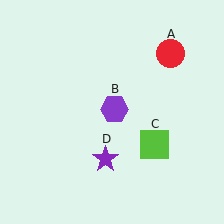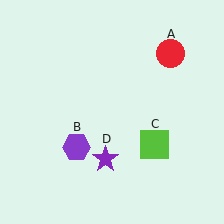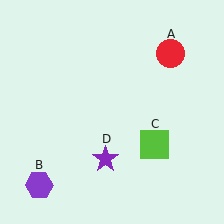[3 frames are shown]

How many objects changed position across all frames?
1 object changed position: purple hexagon (object B).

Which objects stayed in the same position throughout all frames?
Red circle (object A) and lime square (object C) and purple star (object D) remained stationary.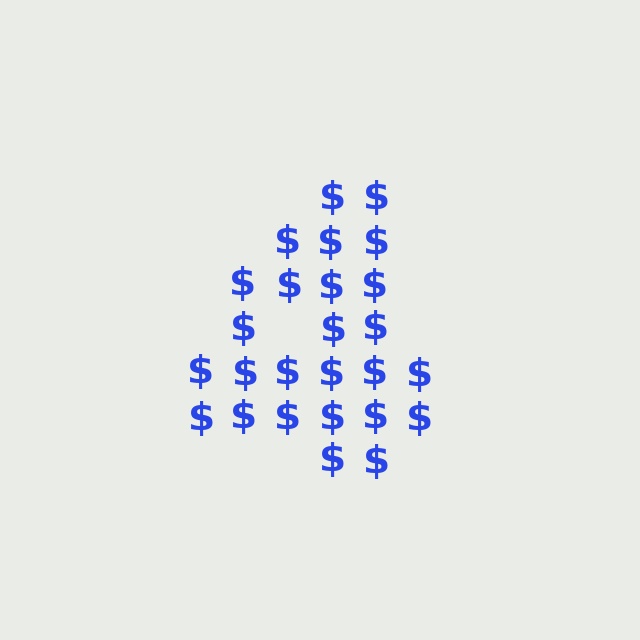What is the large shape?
The large shape is the digit 4.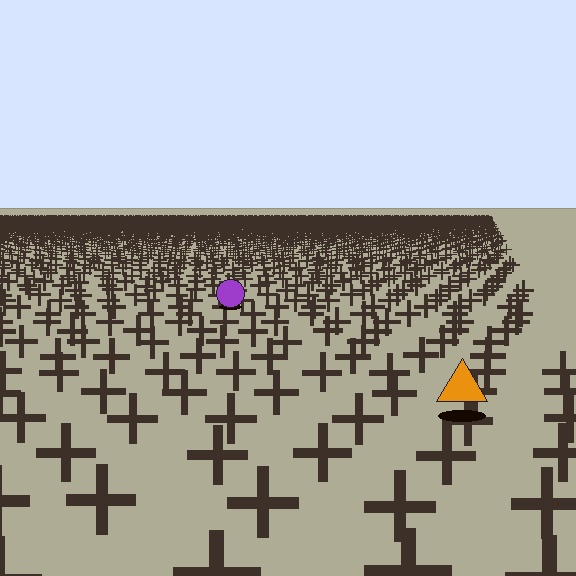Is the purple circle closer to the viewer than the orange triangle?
No. The orange triangle is closer — you can tell from the texture gradient: the ground texture is coarser near it.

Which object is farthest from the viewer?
The purple circle is farthest from the viewer. It appears smaller and the ground texture around it is denser.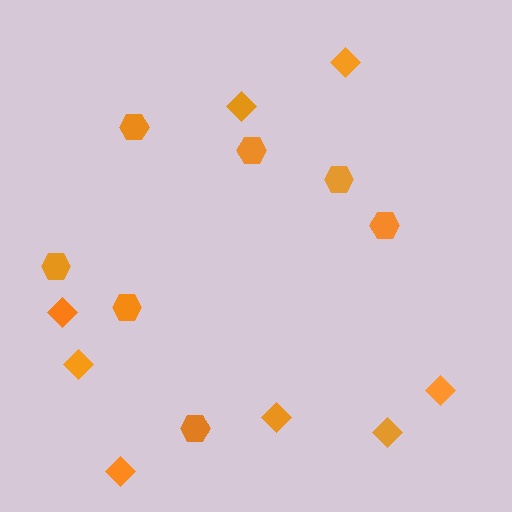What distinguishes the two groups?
There are 2 groups: one group of hexagons (7) and one group of diamonds (8).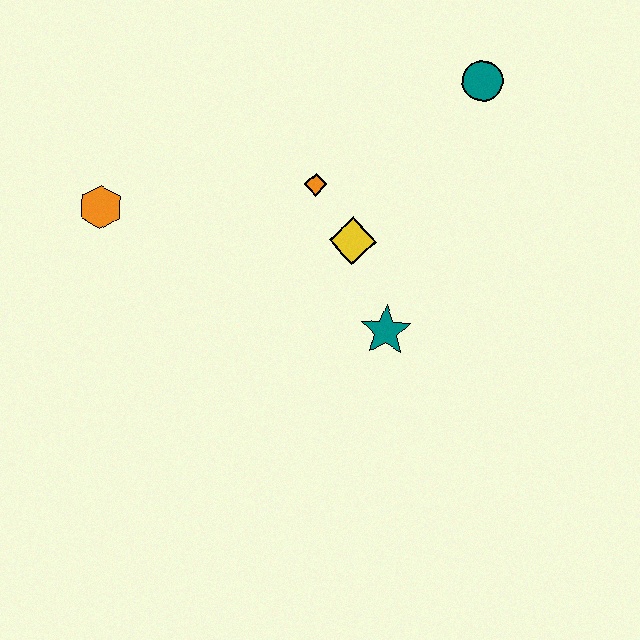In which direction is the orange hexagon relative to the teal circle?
The orange hexagon is to the left of the teal circle.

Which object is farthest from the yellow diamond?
The orange hexagon is farthest from the yellow diamond.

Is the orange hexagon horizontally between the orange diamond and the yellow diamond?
No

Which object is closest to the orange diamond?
The yellow diamond is closest to the orange diamond.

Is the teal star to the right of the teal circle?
No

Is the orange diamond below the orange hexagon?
No